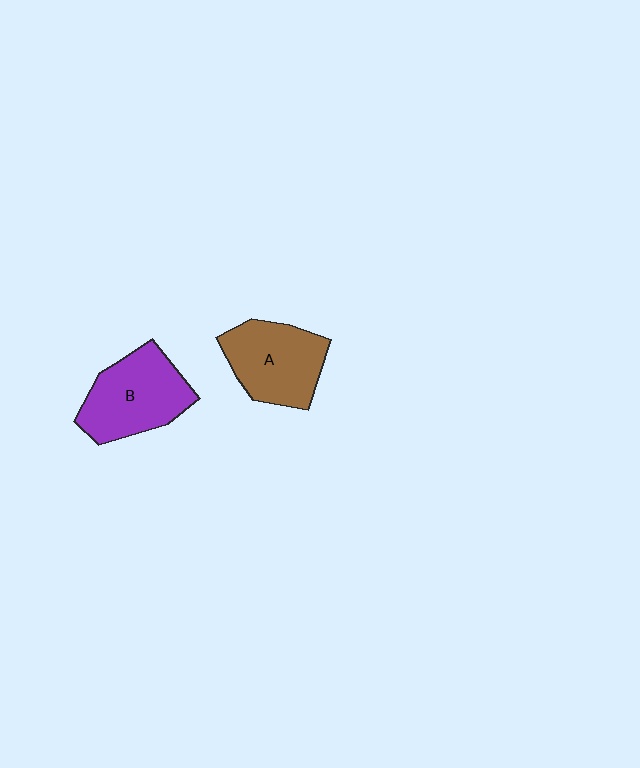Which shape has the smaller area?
Shape A (brown).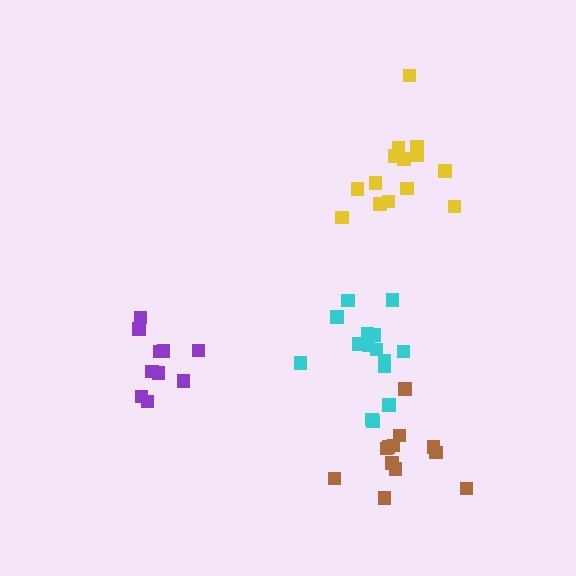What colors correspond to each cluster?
The clusters are colored: cyan, brown, yellow, purple.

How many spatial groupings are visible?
There are 4 spatial groupings.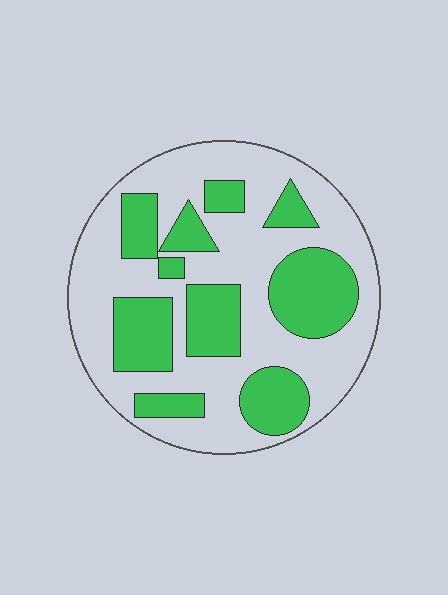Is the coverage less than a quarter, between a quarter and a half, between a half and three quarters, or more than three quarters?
Between a quarter and a half.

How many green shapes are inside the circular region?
10.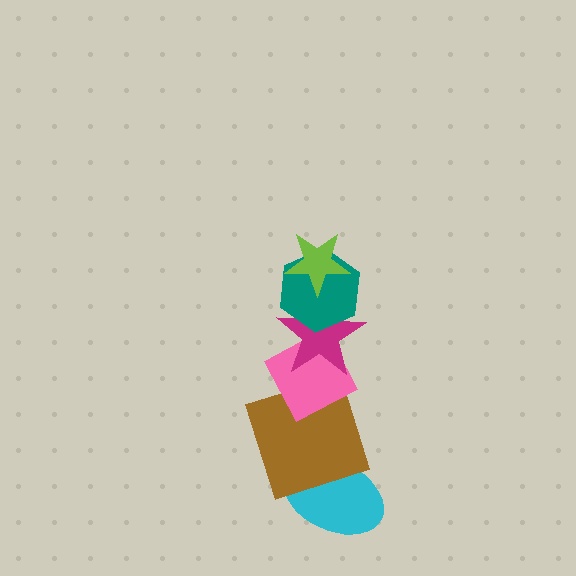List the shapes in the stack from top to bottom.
From top to bottom: the lime star, the teal hexagon, the magenta star, the pink diamond, the brown square, the cyan ellipse.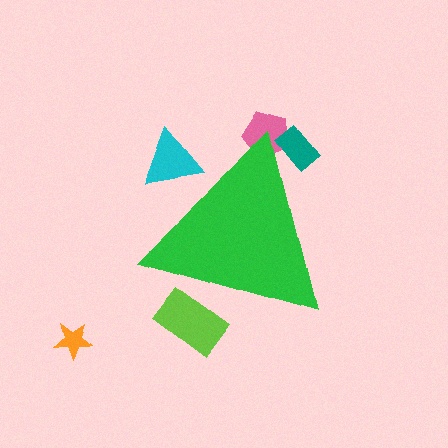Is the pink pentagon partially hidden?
Yes, the pink pentagon is partially hidden behind the green triangle.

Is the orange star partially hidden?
No, the orange star is fully visible.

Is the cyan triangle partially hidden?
Yes, the cyan triangle is partially hidden behind the green triangle.